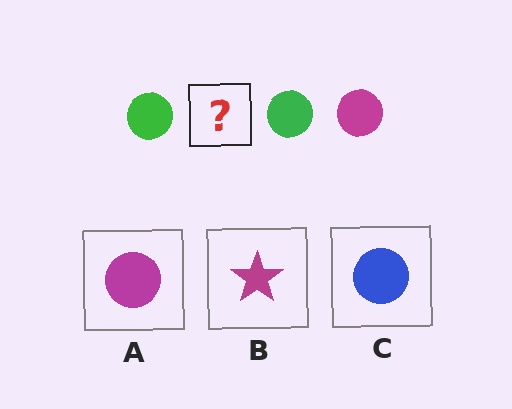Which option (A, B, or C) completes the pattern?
A.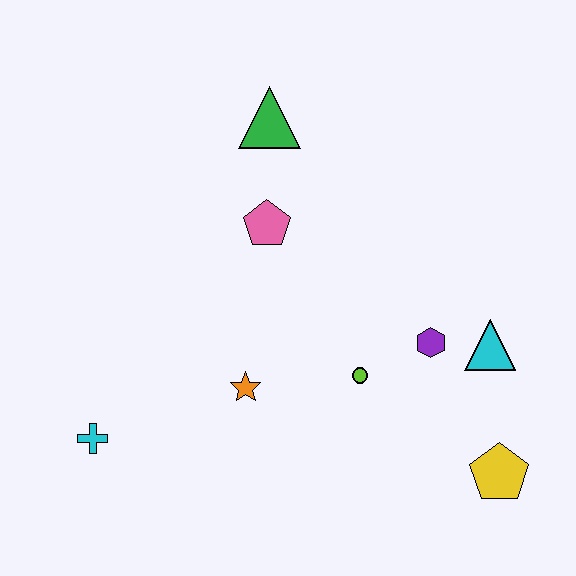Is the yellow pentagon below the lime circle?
Yes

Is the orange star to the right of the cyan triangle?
No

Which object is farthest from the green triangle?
The yellow pentagon is farthest from the green triangle.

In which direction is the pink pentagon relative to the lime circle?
The pink pentagon is above the lime circle.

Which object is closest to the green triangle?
The pink pentagon is closest to the green triangle.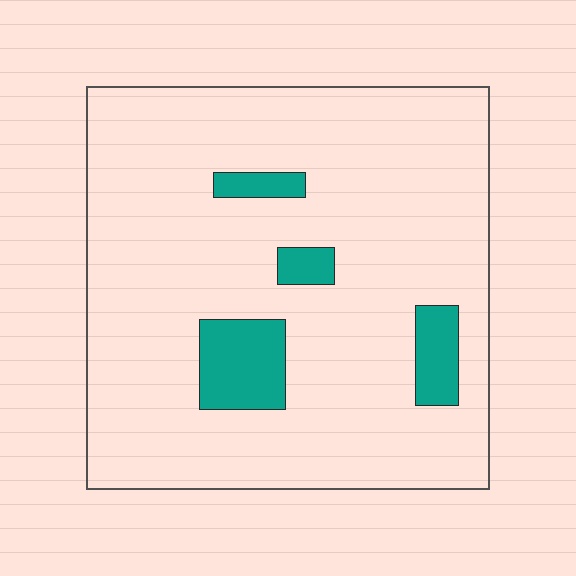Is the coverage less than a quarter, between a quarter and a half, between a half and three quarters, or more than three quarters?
Less than a quarter.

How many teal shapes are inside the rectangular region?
4.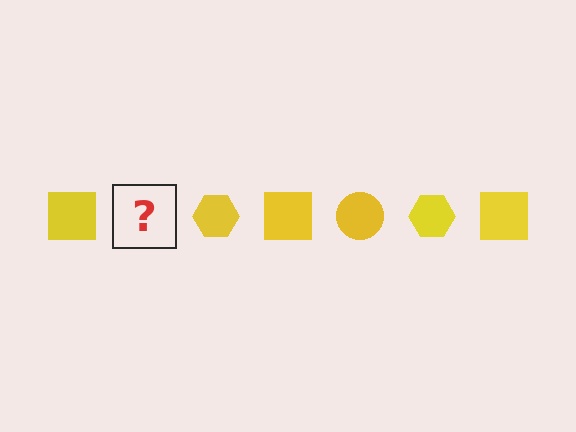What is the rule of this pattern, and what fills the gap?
The rule is that the pattern cycles through square, circle, hexagon shapes in yellow. The gap should be filled with a yellow circle.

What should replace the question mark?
The question mark should be replaced with a yellow circle.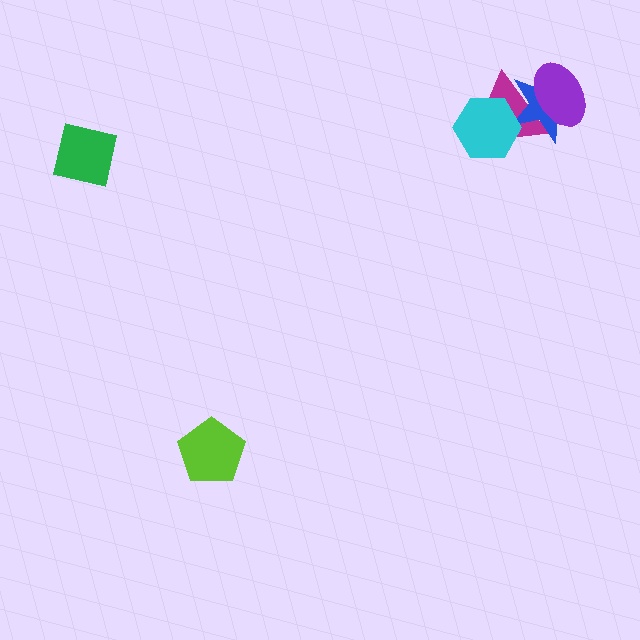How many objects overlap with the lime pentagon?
0 objects overlap with the lime pentagon.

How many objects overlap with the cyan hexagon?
2 objects overlap with the cyan hexagon.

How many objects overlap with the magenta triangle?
3 objects overlap with the magenta triangle.